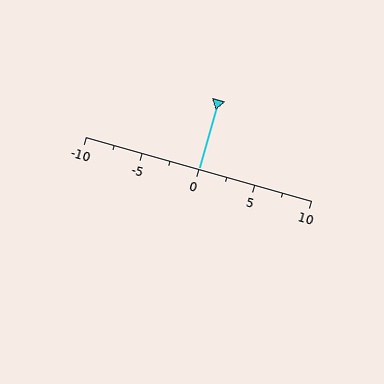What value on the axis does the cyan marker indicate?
The marker indicates approximately 0.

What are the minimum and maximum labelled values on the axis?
The axis runs from -10 to 10.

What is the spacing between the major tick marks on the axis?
The major ticks are spaced 5 apart.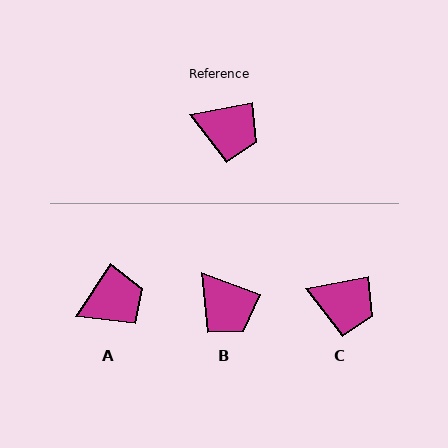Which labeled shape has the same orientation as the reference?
C.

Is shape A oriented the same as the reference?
No, it is off by about 46 degrees.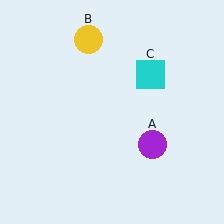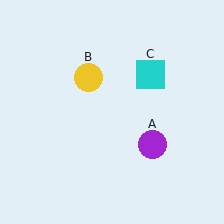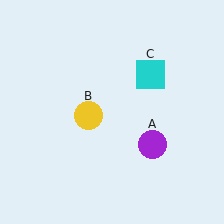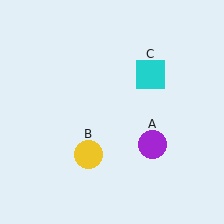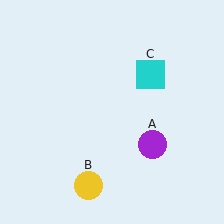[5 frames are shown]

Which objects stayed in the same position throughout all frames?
Purple circle (object A) and cyan square (object C) remained stationary.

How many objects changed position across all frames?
1 object changed position: yellow circle (object B).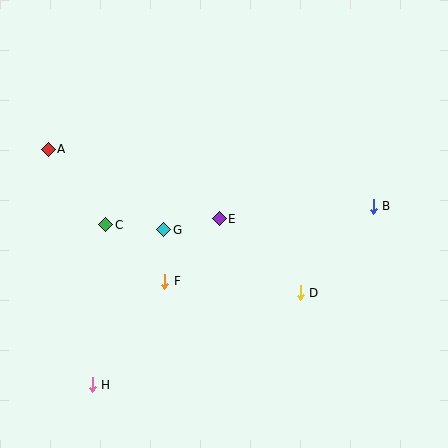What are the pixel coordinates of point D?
Point D is at (300, 293).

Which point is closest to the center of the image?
Point E at (219, 219) is closest to the center.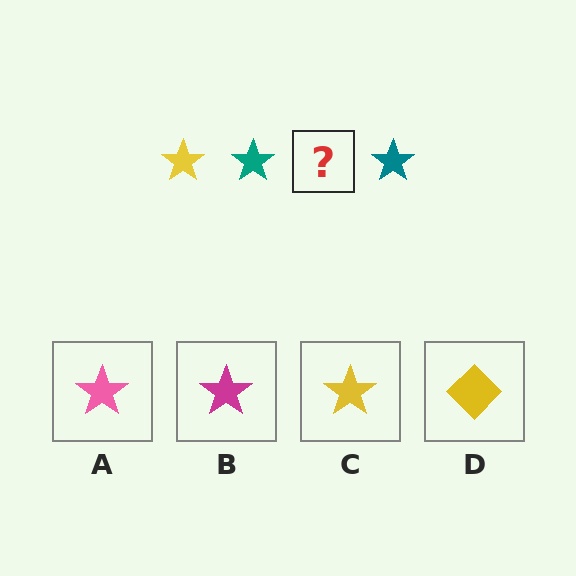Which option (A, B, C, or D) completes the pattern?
C.